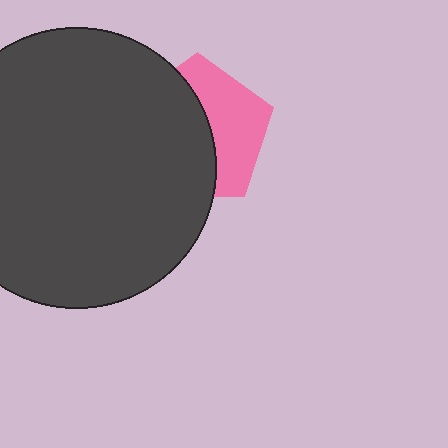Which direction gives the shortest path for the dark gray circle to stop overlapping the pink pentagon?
Moving left gives the shortest separation.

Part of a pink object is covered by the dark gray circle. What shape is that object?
It is a pentagon.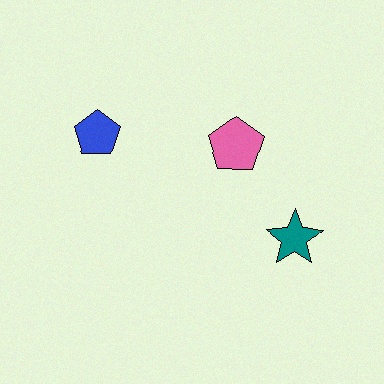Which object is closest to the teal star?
The pink pentagon is closest to the teal star.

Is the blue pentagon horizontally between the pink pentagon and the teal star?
No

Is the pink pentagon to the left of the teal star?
Yes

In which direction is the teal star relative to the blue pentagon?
The teal star is to the right of the blue pentagon.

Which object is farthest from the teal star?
The blue pentagon is farthest from the teal star.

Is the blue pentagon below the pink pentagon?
No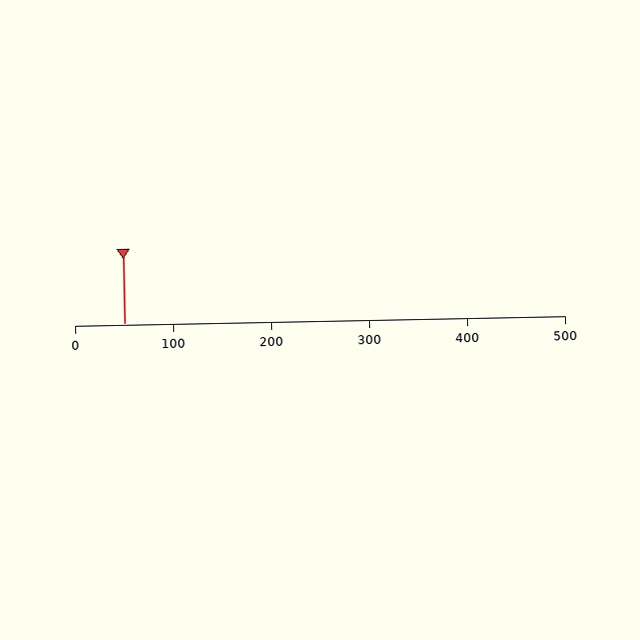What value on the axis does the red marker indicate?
The marker indicates approximately 50.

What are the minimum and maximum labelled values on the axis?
The axis runs from 0 to 500.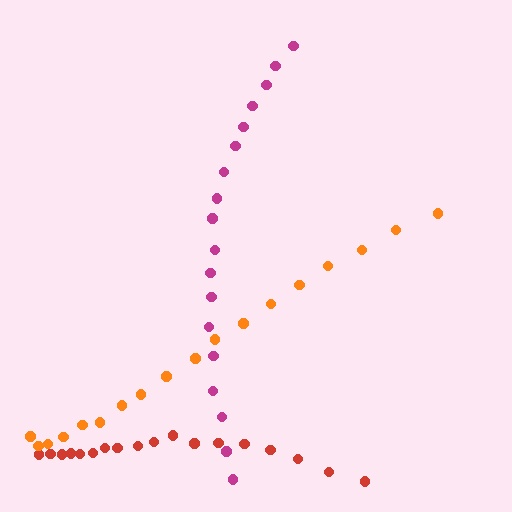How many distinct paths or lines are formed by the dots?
There are 3 distinct paths.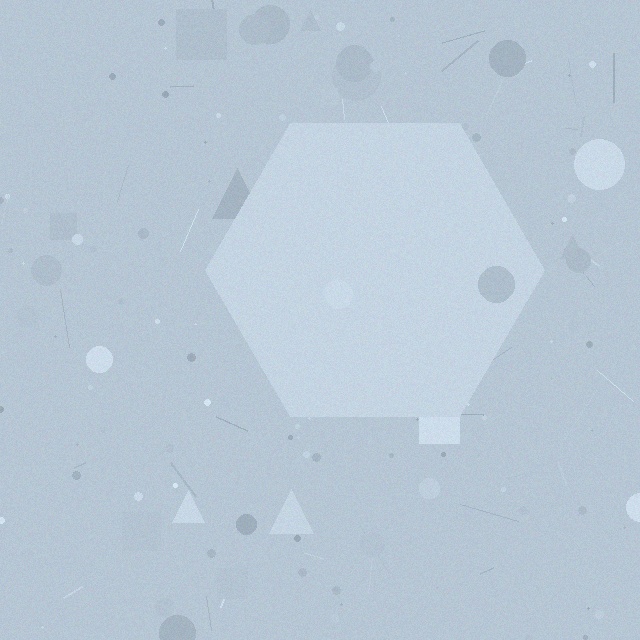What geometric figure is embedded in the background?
A hexagon is embedded in the background.